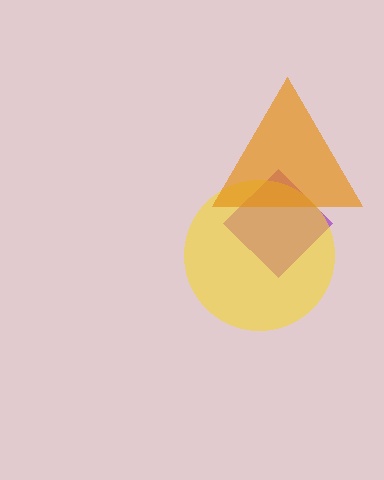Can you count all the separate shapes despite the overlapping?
Yes, there are 3 separate shapes.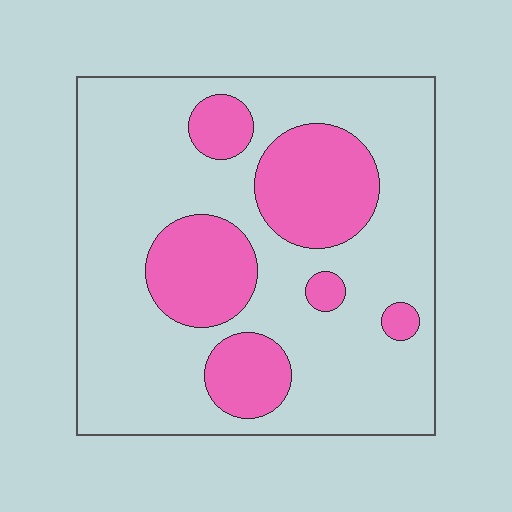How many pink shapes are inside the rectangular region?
6.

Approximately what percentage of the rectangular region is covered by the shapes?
Approximately 25%.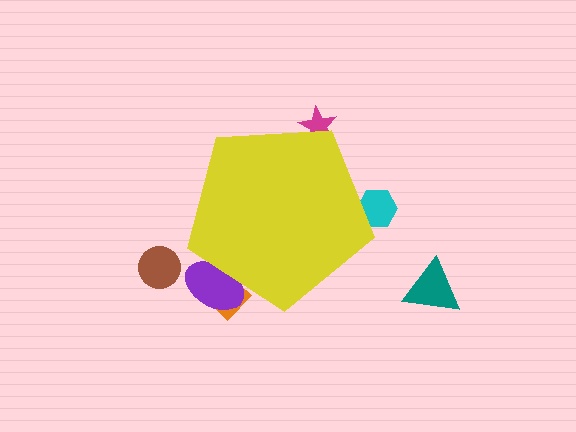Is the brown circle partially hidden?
No, the brown circle is fully visible.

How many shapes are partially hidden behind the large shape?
4 shapes are partially hidden.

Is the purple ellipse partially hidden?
Yes, the purple ellipse is partially hidden behind the yellow pentagon.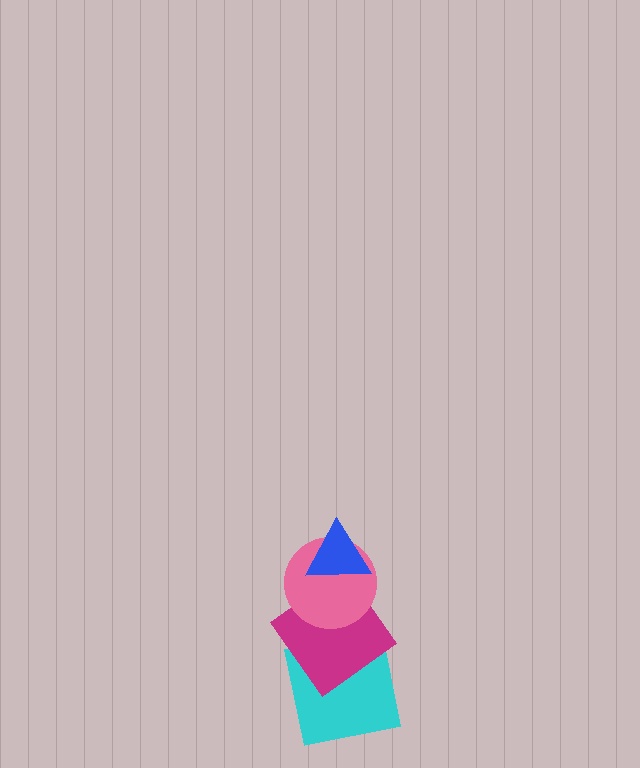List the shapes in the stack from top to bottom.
From top to bottom: the blue triangle, the pink circle, the magenta diamond, the cyan square.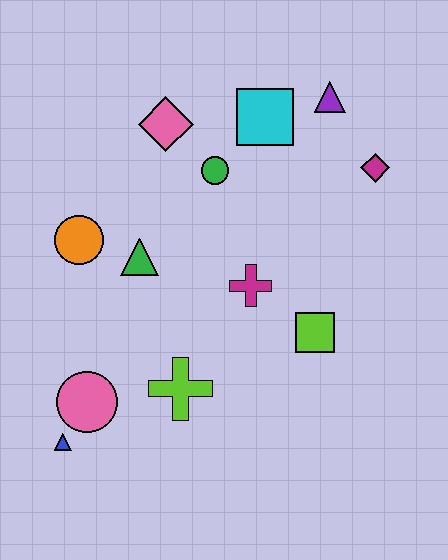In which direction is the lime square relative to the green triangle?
The lime square is to the right of the green triangle.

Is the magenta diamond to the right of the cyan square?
Yes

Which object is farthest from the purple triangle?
The blue triangle is farthest from the purple triangle.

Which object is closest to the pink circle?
The blue triangle is closest to the pink circle.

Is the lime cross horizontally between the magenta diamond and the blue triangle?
Yes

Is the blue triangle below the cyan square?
Yes